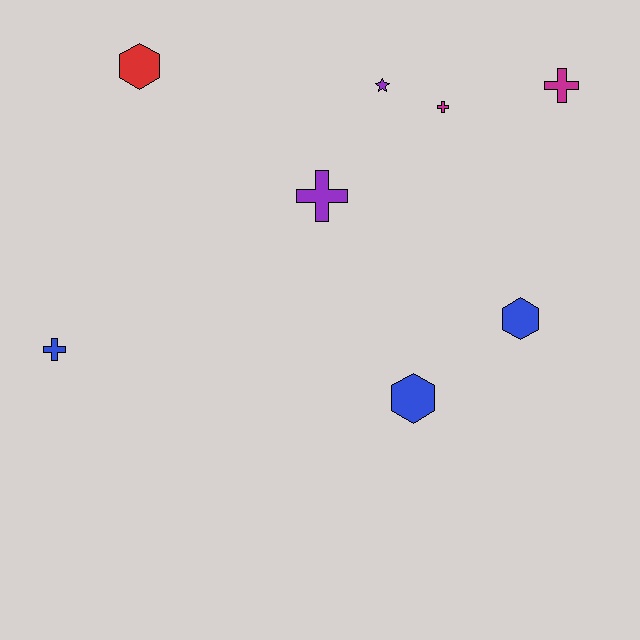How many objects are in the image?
There are 8 objects.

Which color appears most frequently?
Blue, with 3 objects.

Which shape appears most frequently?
Cross, with 4 objects.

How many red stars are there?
There are no red stars.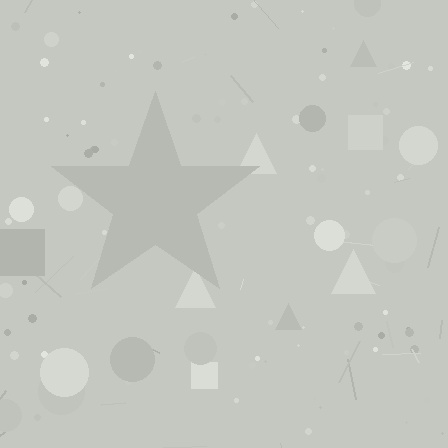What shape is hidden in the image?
A star is hidden in the image.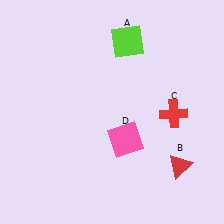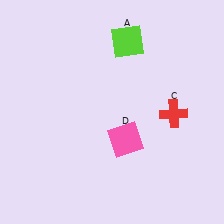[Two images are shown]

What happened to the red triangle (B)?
The red triangle (B) was removed in Image 2. It was in the bottom-right area of Image 1.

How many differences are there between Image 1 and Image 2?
There is 1 difference between the two images.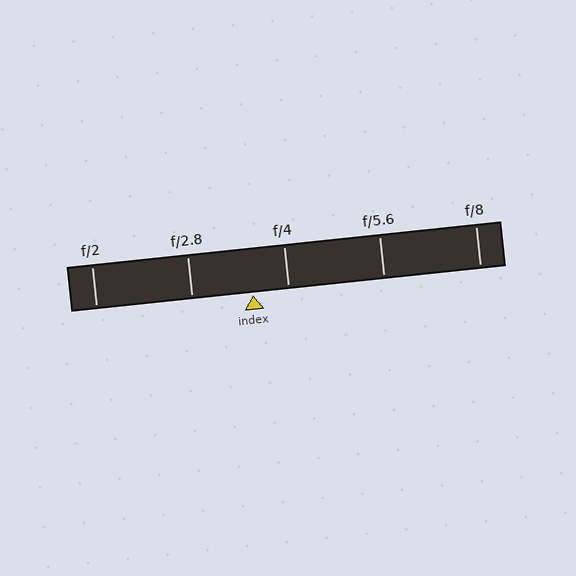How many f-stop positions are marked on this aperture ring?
There are 5 f-stop positions marked.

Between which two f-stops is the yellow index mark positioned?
The index mark is between f/2.8 and f/4.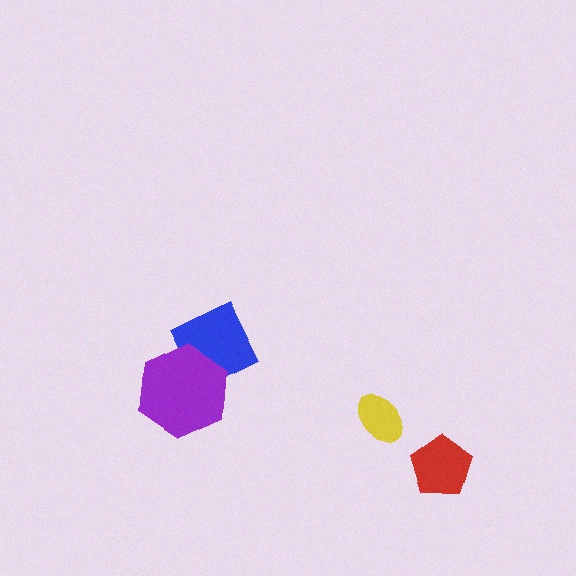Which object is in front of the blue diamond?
The purple hexagon is in front of the blue diamond.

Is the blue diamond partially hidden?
Yes, it is partially covered by another shape.